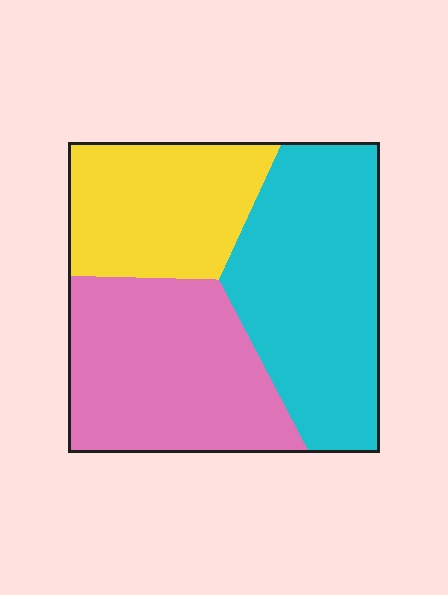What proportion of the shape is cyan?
Cyan takes up about two fifths (2/5) of the shape.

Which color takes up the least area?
Yellow, at roughly 25%.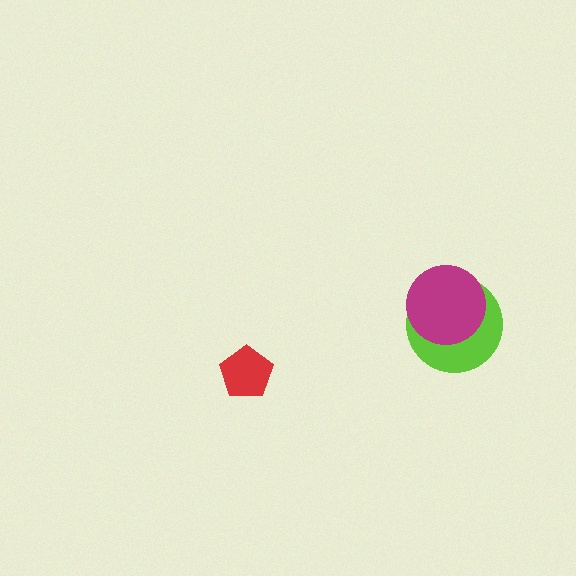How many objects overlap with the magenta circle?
1 object overlaps with the magenta circle.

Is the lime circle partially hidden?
Yes, it is partially covered by another shape.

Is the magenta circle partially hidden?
No, no other shape covers it.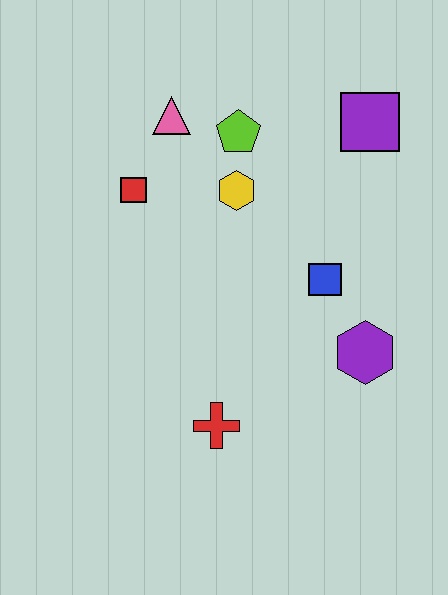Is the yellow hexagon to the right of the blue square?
No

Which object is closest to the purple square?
The lime pentagon is closest to the purple square.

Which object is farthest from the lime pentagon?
The red cross is farthest from the lime pentagon.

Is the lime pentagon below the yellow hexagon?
No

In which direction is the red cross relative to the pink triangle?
The red cross is below the pink triangle.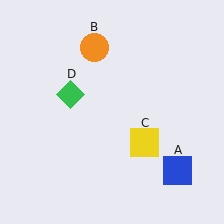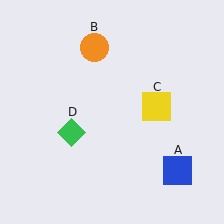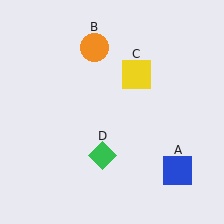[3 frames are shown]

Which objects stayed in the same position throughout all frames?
Blue square (object A) and orange circle (object B) remained stationary.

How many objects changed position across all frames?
2 objects changed position: yellow square (object C), green diamond (object D).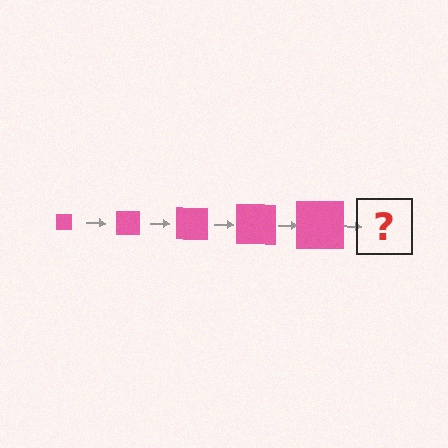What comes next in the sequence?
The next element should be a pink square, larger than the previous one.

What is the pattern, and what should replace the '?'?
The pattern is that the square gets progressively larger each step. The '?' should be a pink square, larger than the previous one.